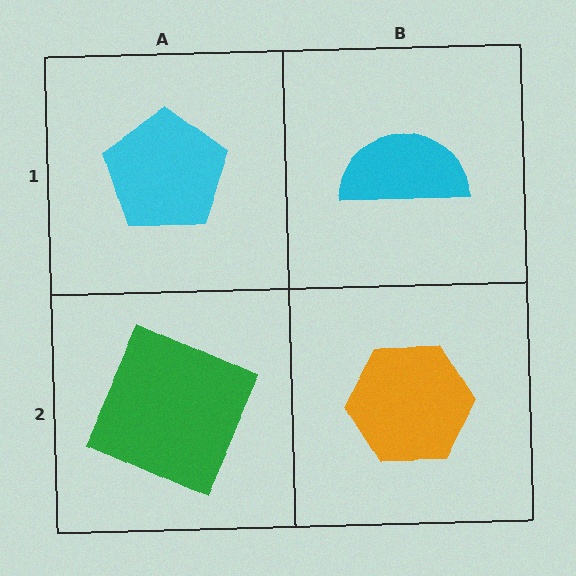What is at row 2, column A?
A green square.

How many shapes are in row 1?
2 shapes.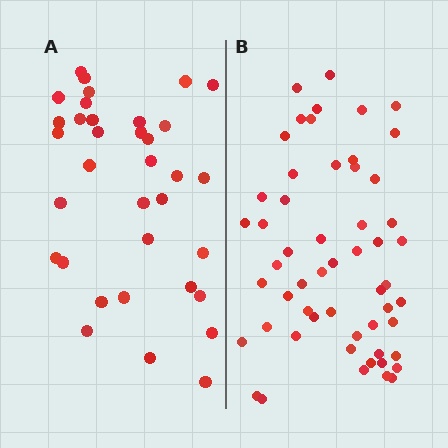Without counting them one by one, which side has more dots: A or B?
Region B (the right region) has more dots.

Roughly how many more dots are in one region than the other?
Region B has approximately 20 more dots than region A.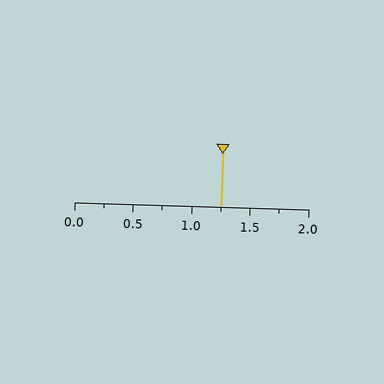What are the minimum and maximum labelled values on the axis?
The axis runs from 0.0 to 2.0.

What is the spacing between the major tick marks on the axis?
The major ticks are spaced 0.5 apart.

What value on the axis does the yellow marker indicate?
The marker indicates approximately 1.25.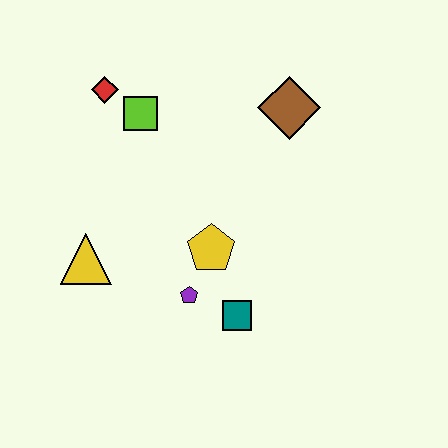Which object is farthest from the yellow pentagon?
The red diamond is farthest from the yellow pentagon.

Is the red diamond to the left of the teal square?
Yes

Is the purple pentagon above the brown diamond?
No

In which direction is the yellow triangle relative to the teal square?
The yellow triangle is to the left of the teal square.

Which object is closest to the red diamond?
The lime square is closest to the red diamond.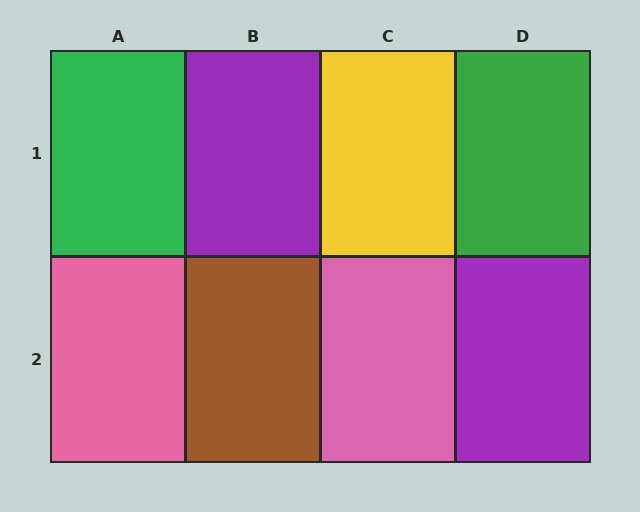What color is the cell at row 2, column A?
Pink.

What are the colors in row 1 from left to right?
Green, purple, yellow, green.